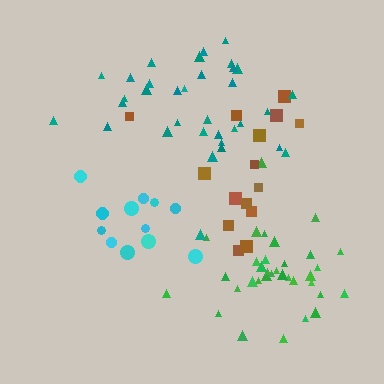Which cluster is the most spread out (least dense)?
Brown.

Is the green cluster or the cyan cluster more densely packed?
Green.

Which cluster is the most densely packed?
Green.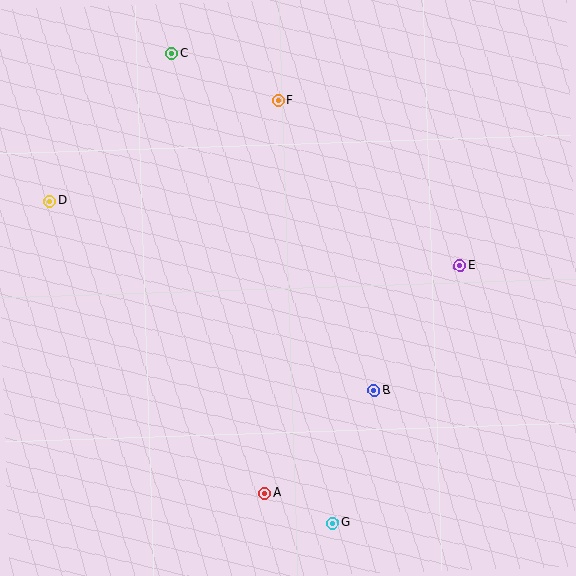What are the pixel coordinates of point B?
Point B is at (374, 391).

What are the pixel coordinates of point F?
Point F is at (278, 100).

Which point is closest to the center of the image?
Point B at (374, 391) is closest to the center.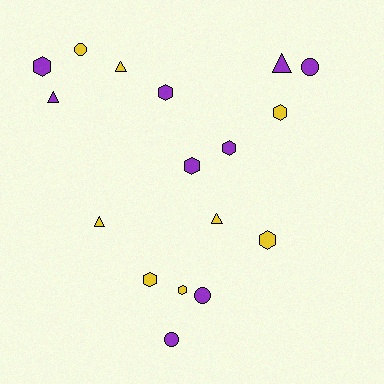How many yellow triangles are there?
There are 3 yellow triangles.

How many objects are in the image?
There are 17 objects.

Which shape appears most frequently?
Hexagon, with 8 objects.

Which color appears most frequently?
Purple, with 9 objects.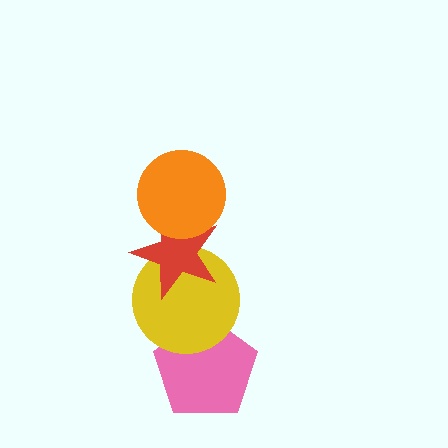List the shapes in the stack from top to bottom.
From top to bottom: the orange circle, the red star, the yellow circle, the pink pentagon.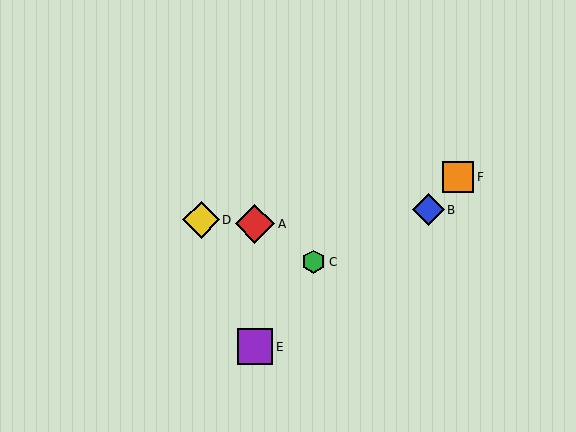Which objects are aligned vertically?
Objects A, E are aligned vertically.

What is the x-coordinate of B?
Object B is at x≈428.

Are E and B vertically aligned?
No, E is at x≈255 and B is at x≈428.